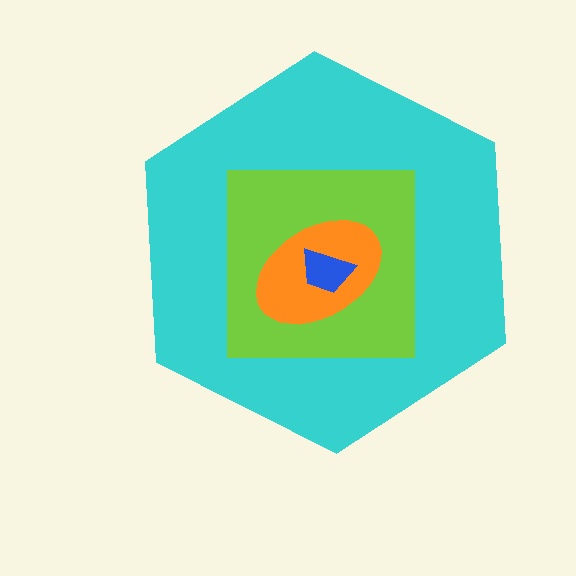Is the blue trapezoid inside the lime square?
Yes.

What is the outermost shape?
The cyan hexagon.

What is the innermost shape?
The blue trapezoid.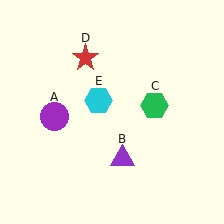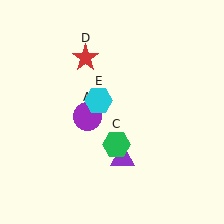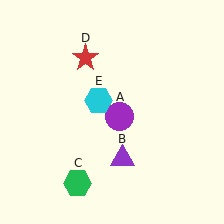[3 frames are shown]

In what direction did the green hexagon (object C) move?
The green hexagon (object C) moved down and to the left.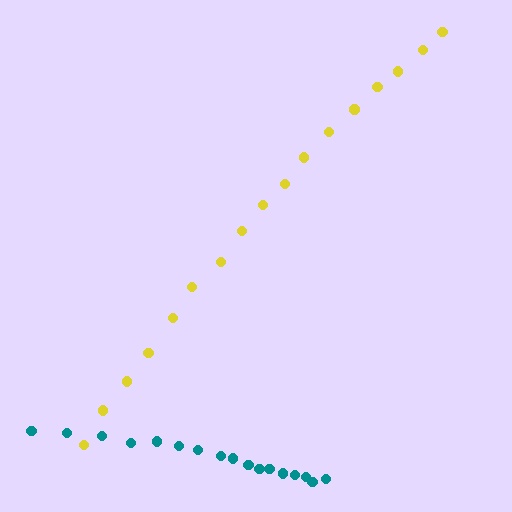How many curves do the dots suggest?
There are 2 distinct paths.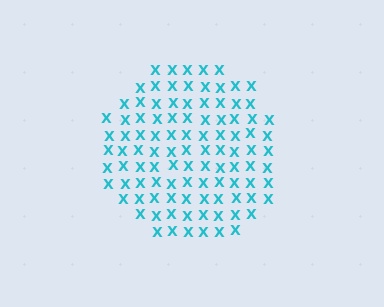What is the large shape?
The large shape is a circle.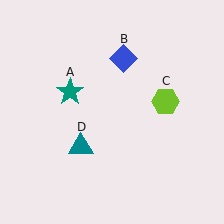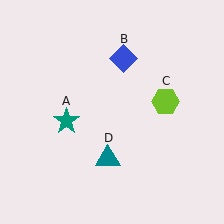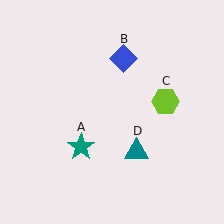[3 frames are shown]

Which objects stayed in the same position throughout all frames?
Blue diamond (object B) and lime hexagon (object C) remained stationary.